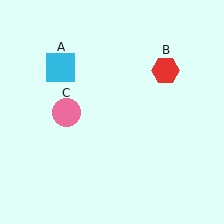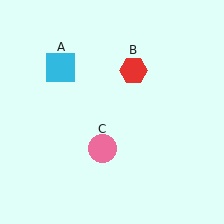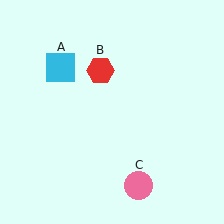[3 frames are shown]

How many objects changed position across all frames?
2 objects changed position: red hexagon (object B), pink circle (object C).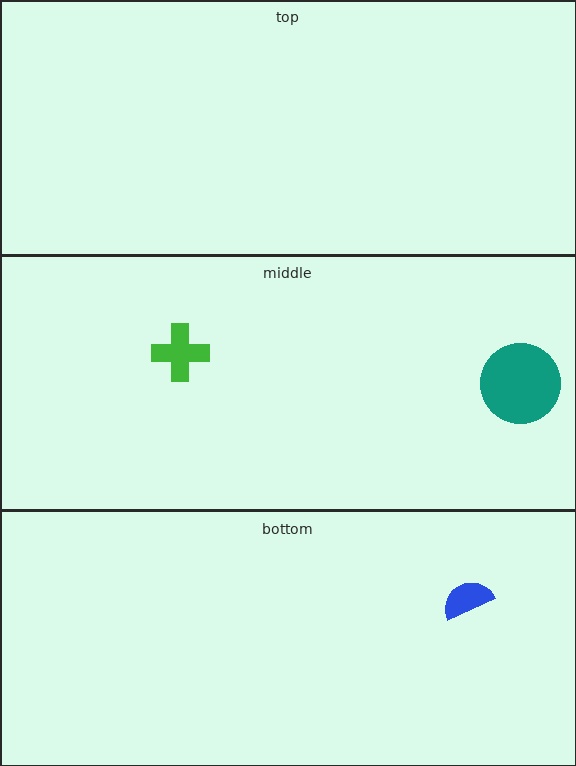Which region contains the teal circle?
The middle region.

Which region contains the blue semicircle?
The bottom region.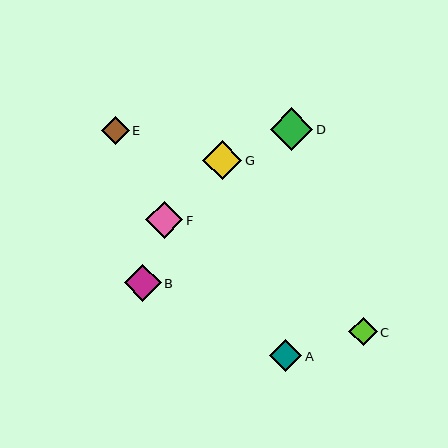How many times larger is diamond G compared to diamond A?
Diamond G is approximately 1.2 times the size of diamond A.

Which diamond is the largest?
Diamond D is the largest with a size of approximately 43 pixels.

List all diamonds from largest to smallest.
From largest to smallest: D, G, B, F, A, C, E.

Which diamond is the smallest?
Diamond E is the smallest with a size of approximately 28 pixels.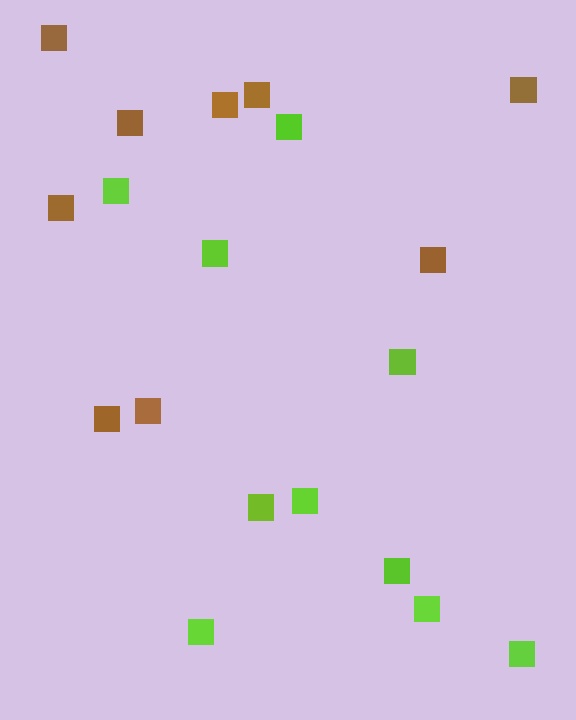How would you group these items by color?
There are 2 groups: one group of brown squares (9) and one group of lime squares (10).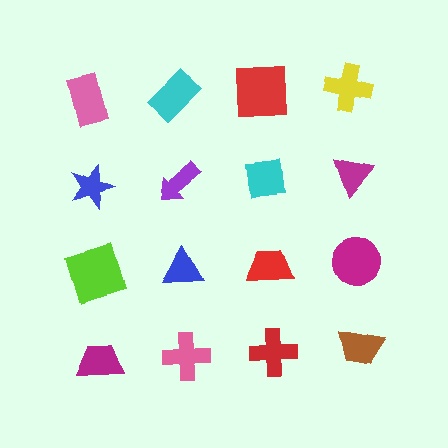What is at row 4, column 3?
A red cross.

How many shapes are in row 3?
4 shapes.